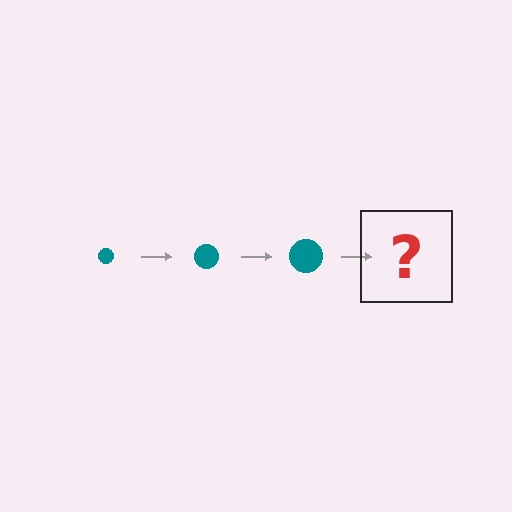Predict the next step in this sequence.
The next step is a teal circle, larger than the previous one.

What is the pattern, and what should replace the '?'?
The pattern is that the circle gets progressively larger each step. The '?' should be a teal circle, larger than the previous one.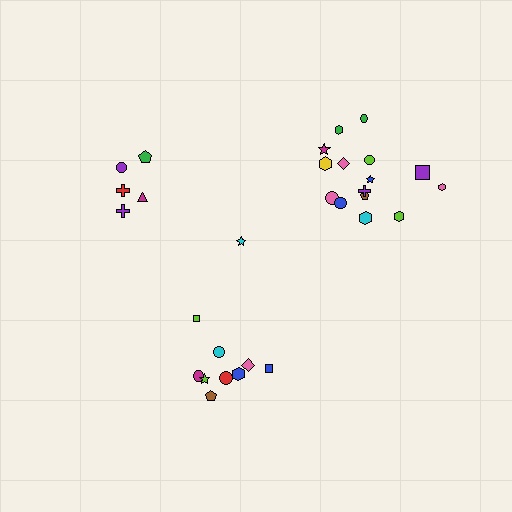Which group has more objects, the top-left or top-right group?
The top-right group.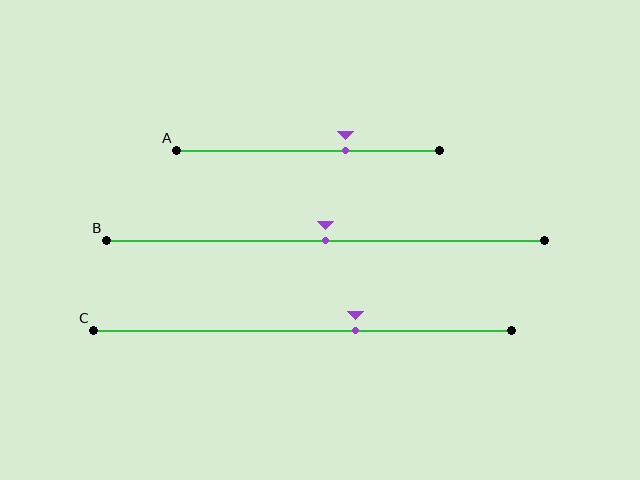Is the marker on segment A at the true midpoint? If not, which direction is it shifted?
No, the marker on segment A is shifted to the right by about 14% of the segment length.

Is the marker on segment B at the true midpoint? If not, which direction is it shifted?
Yes, the marker on segment B is at the true midpoint.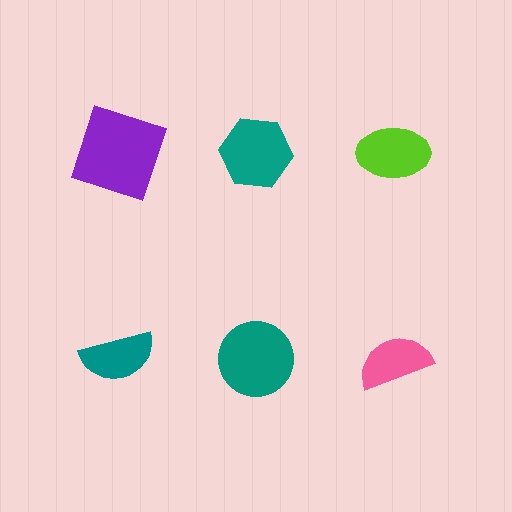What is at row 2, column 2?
A teal circle.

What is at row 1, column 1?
A purple square.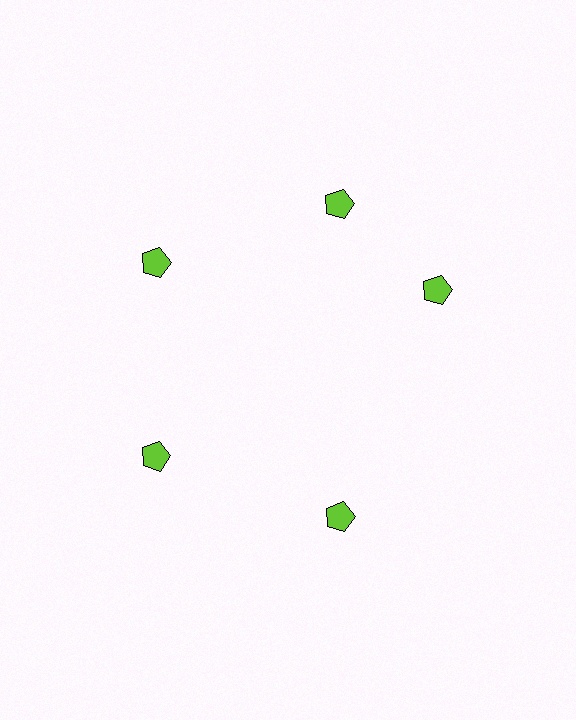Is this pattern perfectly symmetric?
No. The 5 lime pentagons are arranged in a ring, but one element near the 3 o'clock position is rotated out of alignment along the ring, breaking the 5-fold rotational symmetry.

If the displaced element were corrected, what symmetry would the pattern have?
It would have 5-fold rotational symmetry — the pattern would map onto itself every 72 degrees.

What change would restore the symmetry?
The symmetry would be restored by rotating it back into even spacing with its neighbors so that all 5 pentagons sit at equal angles and equal distance from the center.